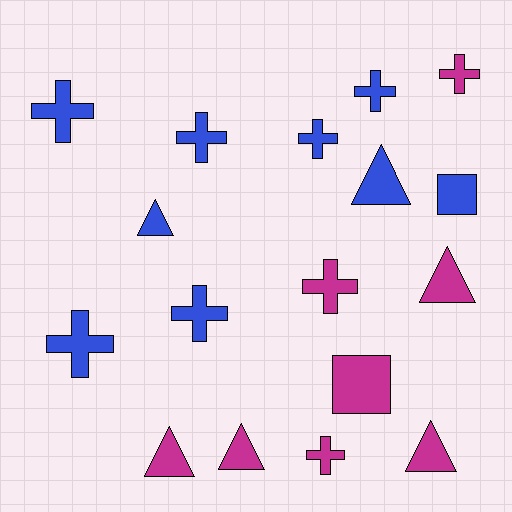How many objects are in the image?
There are 17 objects.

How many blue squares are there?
There is 1 blue square.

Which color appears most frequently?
Blue, with 9 objects.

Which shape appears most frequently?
Cross, with 9 objects.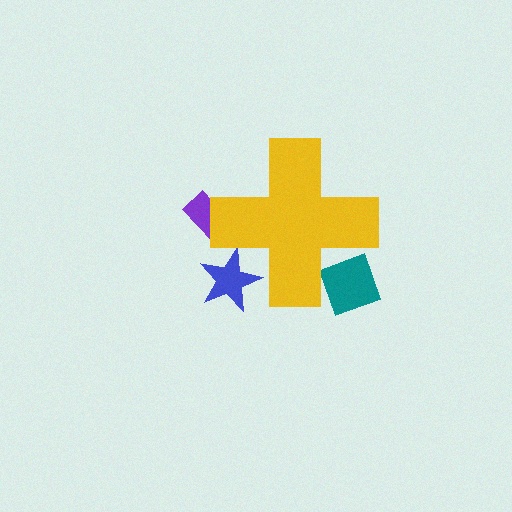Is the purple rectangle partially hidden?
Yes, the purple rectangle is partially hidden behind the yellow cross.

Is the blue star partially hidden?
Yes, the blue star is partially hidden behind the yellow cross.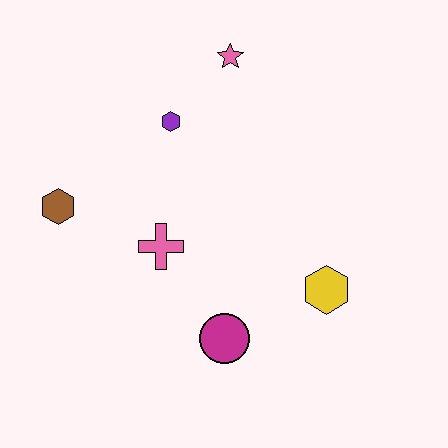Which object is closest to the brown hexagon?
The pink cross is closest to the brown hexagon.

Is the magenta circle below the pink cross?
Yes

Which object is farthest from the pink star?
The magenta circle is farthest from the pink star.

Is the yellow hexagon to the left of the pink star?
No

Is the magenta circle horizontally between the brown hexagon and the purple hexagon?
No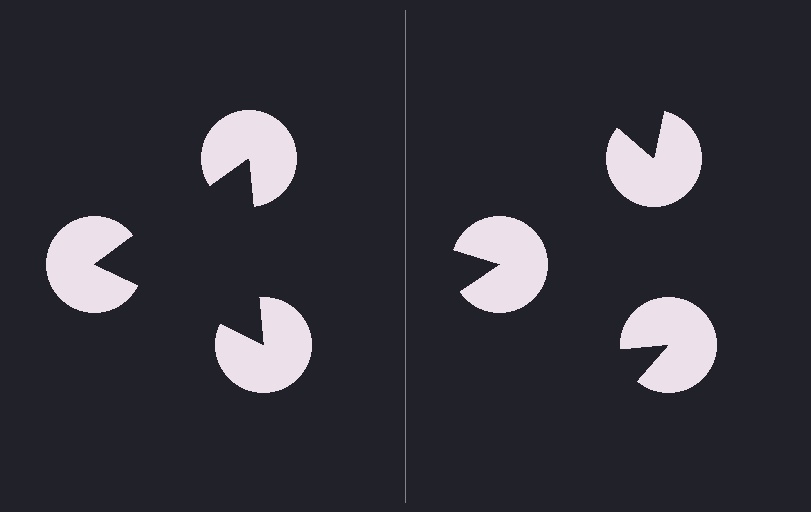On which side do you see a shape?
An illusory triangle appears on the left side. On the right side the wedge cuts are rotated, so no coherent shape forms.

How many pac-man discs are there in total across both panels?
6 — 3 on each side.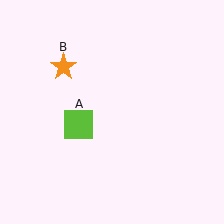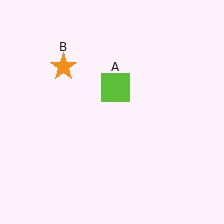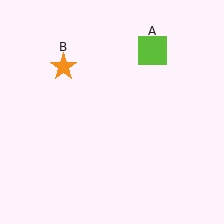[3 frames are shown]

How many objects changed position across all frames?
1 object changed position: lime square (object A).